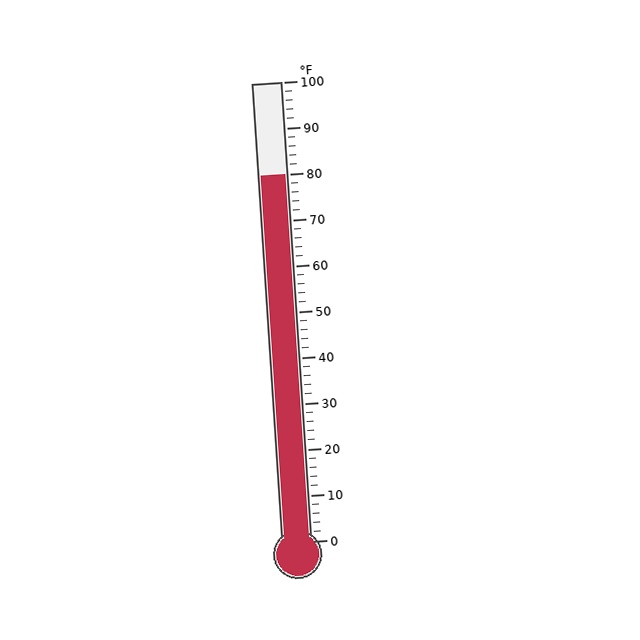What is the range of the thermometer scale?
The thermometer scale ranges from 0°F to 100°F.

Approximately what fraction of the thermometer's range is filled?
The thermometer is filled to approximately 80% of its range.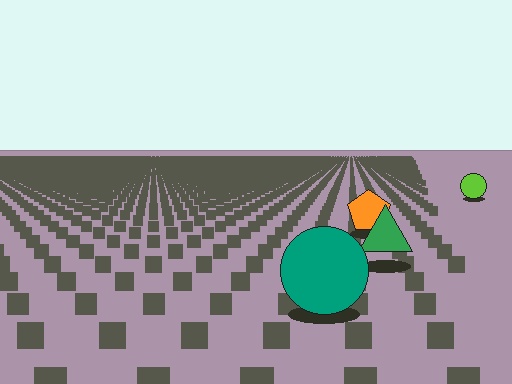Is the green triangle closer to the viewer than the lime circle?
Yes. The green triangle is closer — you can tell from the texture gradient: the ground texture is coarser near it.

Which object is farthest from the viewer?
The lime circle is farthest from the viewer. It appears smaller and the ground texture around it is denser.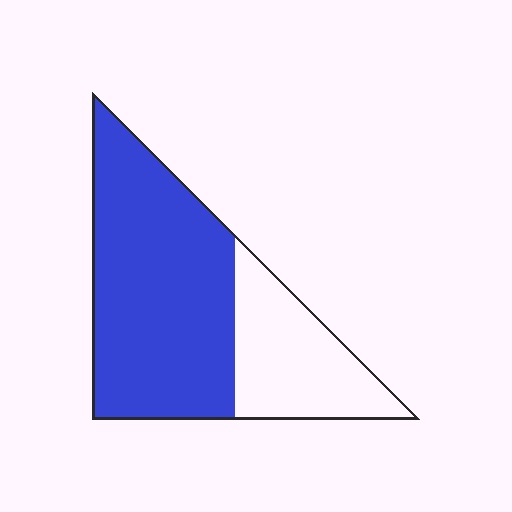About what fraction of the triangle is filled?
About two thirds (2/3).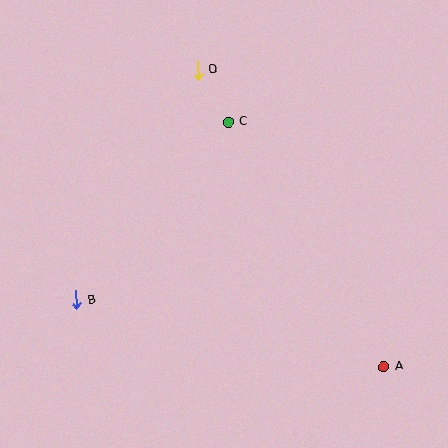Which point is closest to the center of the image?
Point C at (228, 122) is closest to the center.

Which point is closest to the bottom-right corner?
Point A is closest to the bottom-right corner.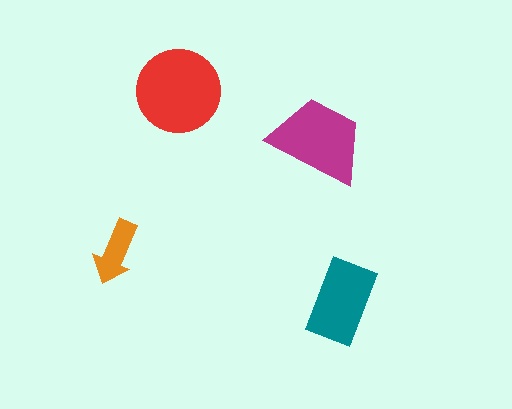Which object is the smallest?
The orange arrow.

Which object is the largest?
The red circle.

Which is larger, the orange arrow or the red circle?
The red circle.